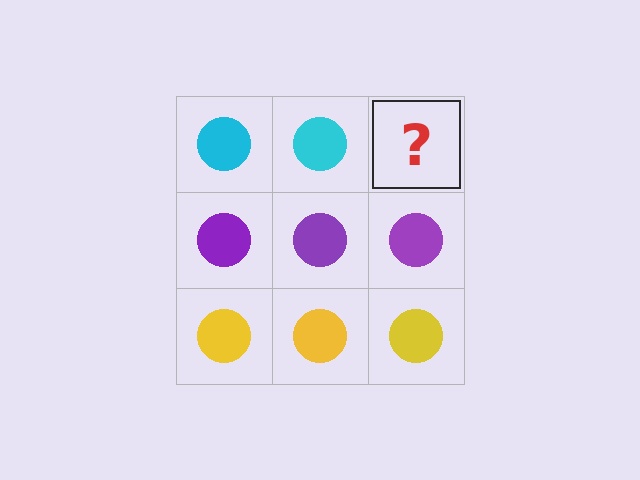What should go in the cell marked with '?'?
The missing cell should contain a cyan circle.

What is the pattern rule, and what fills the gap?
The rule is that each row has a consistent color. The gap should be filled with a cyan circle.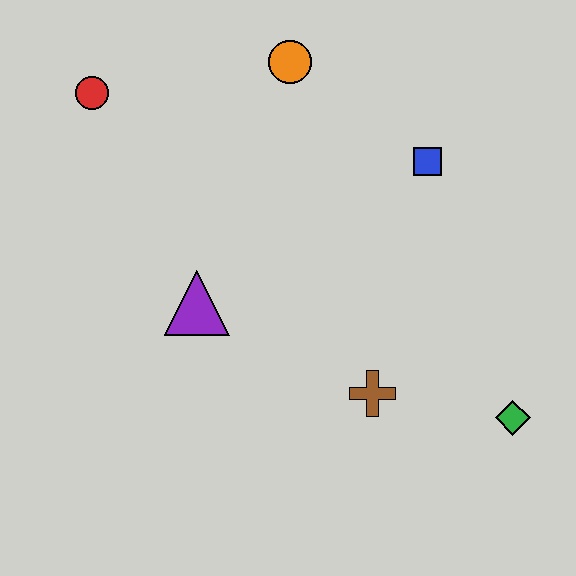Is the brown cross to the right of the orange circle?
Yes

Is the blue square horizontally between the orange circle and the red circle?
No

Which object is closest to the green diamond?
The brown cross is closest to the green diamond.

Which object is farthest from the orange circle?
The green diamond is farthest from the orange circle.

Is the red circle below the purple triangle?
No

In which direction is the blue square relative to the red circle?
The blue square is to the right of the red circle.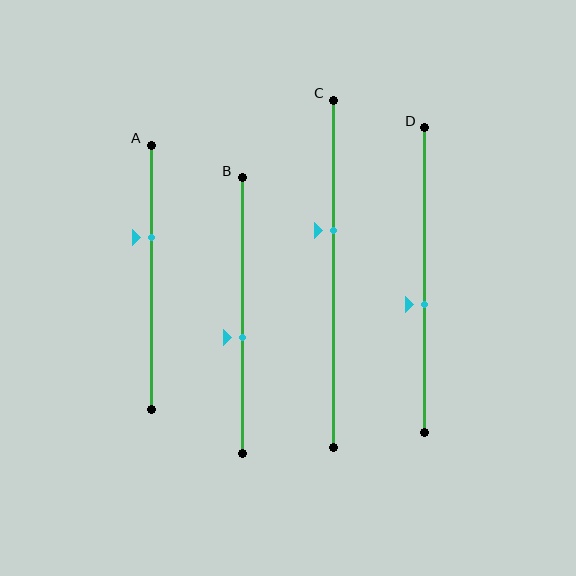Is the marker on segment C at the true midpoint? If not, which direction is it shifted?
No, the marker on segment C is shifted upward by about 12% of the segment length.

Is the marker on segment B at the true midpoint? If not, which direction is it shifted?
No, the marker on segment B is shifted downward by about 8% of the segment length.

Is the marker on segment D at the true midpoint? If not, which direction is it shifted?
No, the marker on segment D is shifted downward by about 8% of the segment length.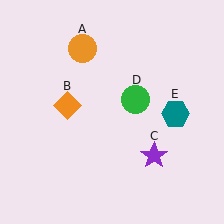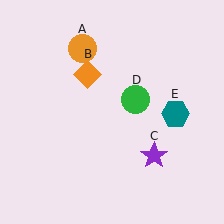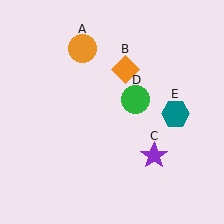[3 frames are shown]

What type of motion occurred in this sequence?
The orange diamond (object B) rotated clockwise around the center of the scene.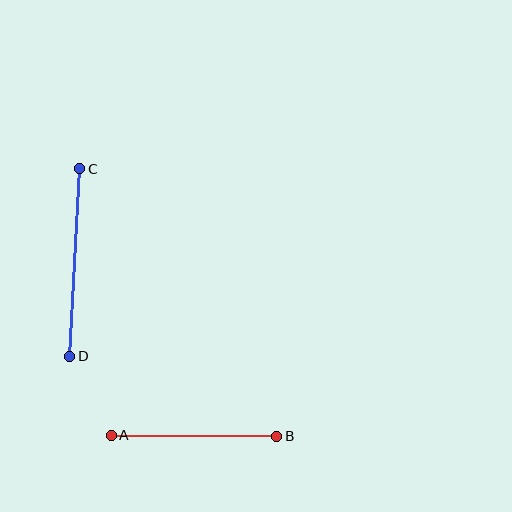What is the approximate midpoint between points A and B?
The midpoint is at approximately (194, 436) pixels.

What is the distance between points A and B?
The distance is approximately 166 pixels.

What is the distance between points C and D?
The distance is approximately 188 pixels.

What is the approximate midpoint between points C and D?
The midpoint is at approximately (75, 262) pixels.